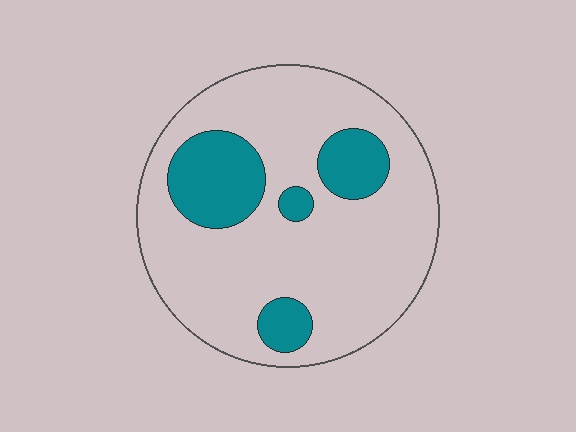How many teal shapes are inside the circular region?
4.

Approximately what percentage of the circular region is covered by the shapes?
Approximately 20%.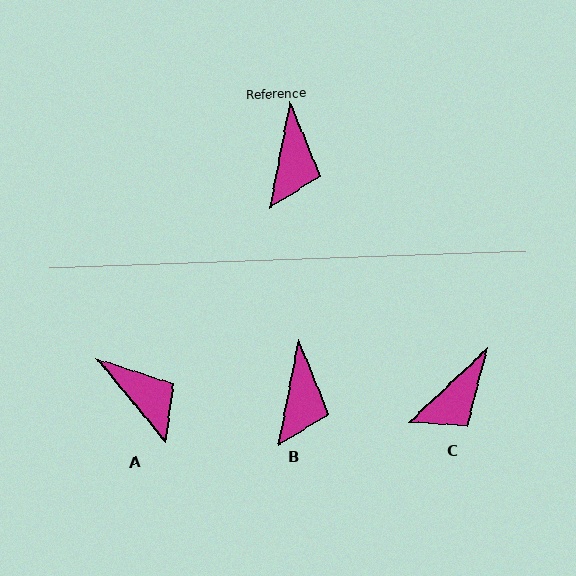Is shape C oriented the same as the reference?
No, it is off by about 36 degrees.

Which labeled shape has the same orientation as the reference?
B.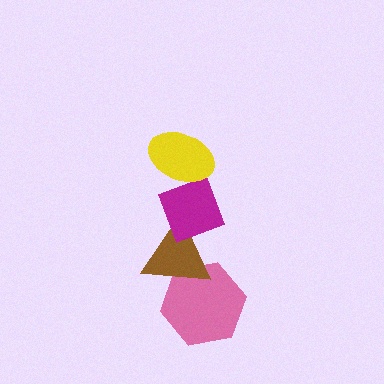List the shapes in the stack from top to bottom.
From top to bottom: the yellow ellipse, the magenta diamond, the brown triangle, the pink hexagon.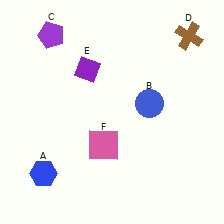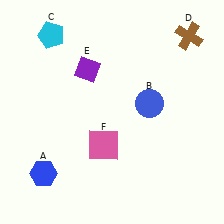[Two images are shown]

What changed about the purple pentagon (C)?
In Image 1, C is purple. In Image 2, it changed to cyan.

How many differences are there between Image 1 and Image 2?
There is 1 difference between the two images.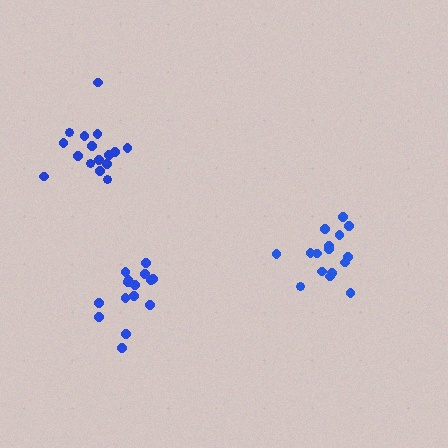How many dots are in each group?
Group 1: 16 dots, Group 2: 16 dots, Group 3: 15 dots (47 total).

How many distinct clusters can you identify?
There are 3 distinct clusters.